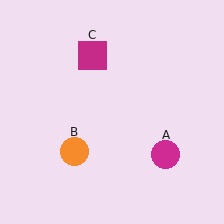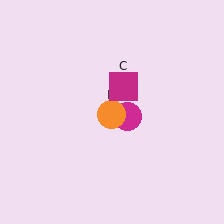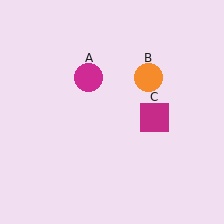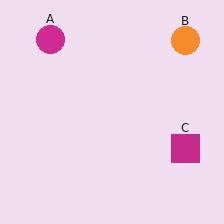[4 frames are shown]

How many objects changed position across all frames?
3 objects changed position: magenta circle (object A), orange circle (object B), magenta square (object C).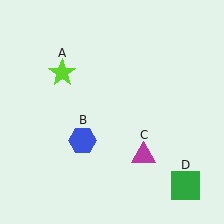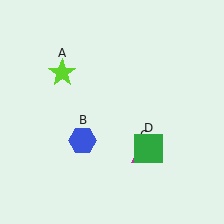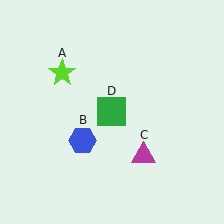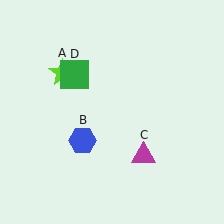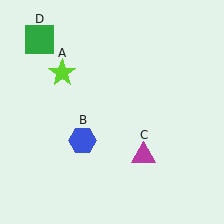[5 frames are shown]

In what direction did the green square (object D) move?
The green square (object D) moved up and to the left.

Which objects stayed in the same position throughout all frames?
Lime star (object A) and blue hexagon (object B) and magenta triangle (object C) remained stationary.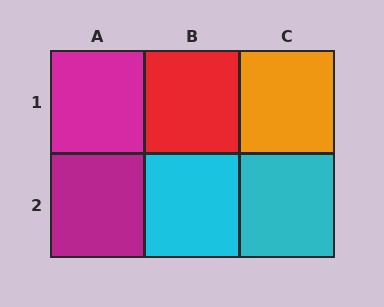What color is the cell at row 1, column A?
Magenta.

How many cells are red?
1 cell is red.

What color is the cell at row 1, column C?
Orange.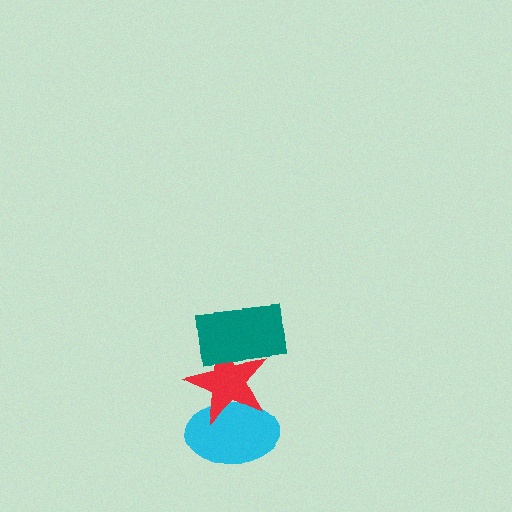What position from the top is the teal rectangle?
The teal rectangle is 1st from the top.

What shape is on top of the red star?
The teal rectangle is on top of the red star.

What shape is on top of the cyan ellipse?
The red star is on top of the cyan ellipse.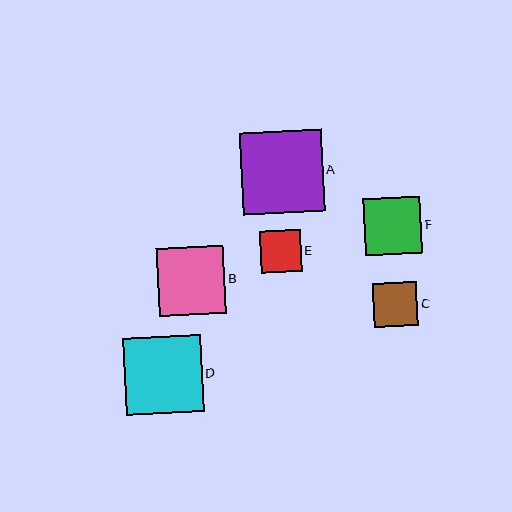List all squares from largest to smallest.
From largest to smallest: A, D, B, F, C, E.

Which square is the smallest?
Square E is the smallest with a size of approximately 41 pixels.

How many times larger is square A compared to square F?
Square A is approximately 1.4 times the size of square F.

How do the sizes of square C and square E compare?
Square C and square E are approximately the same size.